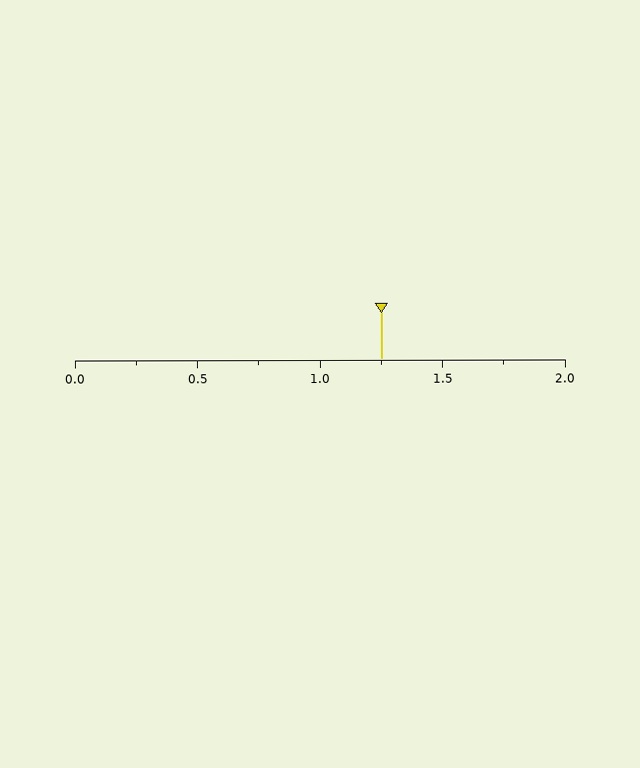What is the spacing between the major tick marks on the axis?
The major ticks are spaced 0.5 apart.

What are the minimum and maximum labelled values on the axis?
The axis runs from 0.0 to 2.0.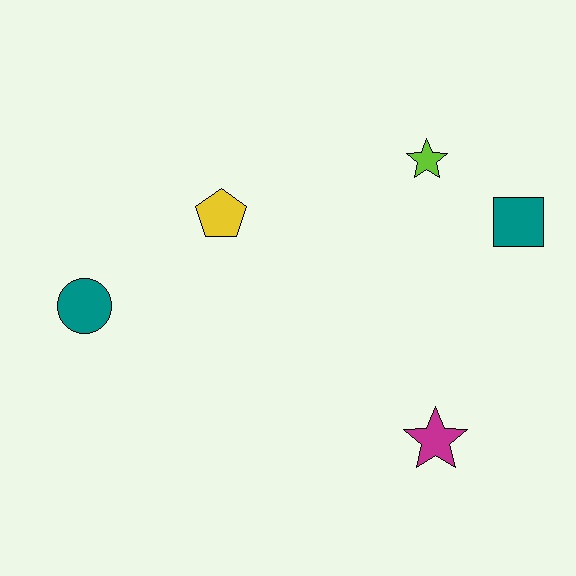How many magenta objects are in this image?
There is 1 magenta object.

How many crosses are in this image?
There are no crosses.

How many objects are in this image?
There are 5 objects.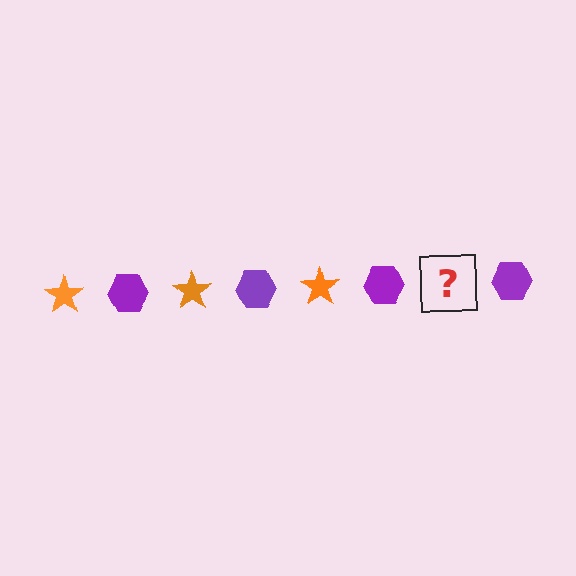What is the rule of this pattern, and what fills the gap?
The rule is that the pattern alternates between orange star and purple hexagon. The gap should be filled with an orange star.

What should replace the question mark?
The question mark should be replaced with an orange star.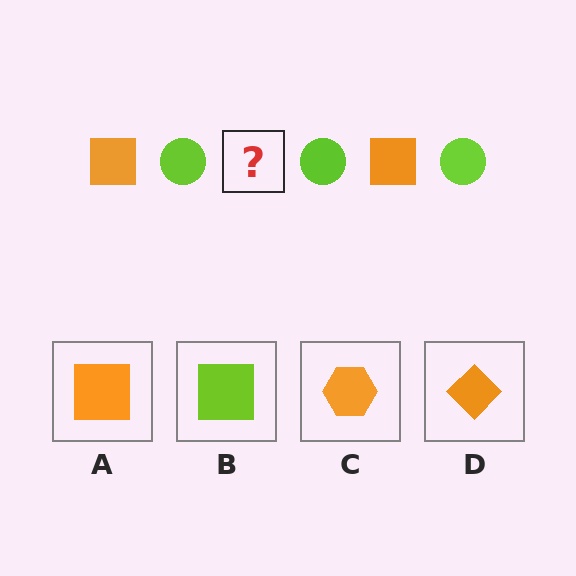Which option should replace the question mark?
Option A.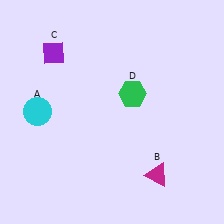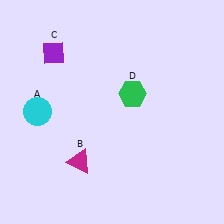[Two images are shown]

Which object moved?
The magenta triangle (B) moved left.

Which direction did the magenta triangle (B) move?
The magenta triangle (B) moved left.